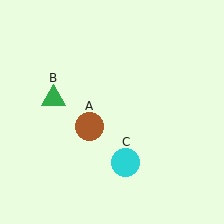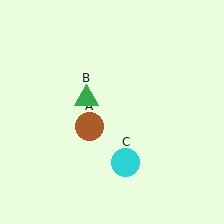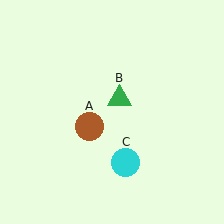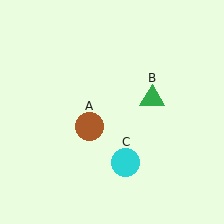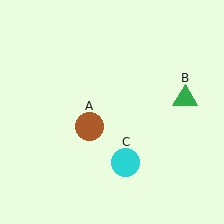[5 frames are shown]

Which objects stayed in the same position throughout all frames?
Brown circle (object A) and cyan circle (object C) remained stationary.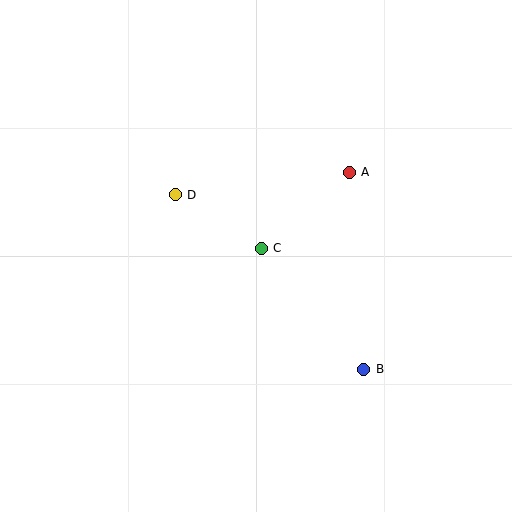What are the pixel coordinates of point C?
Point C is at (261, 248).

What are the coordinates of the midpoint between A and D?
The midpoint between A and D is at (262, 184).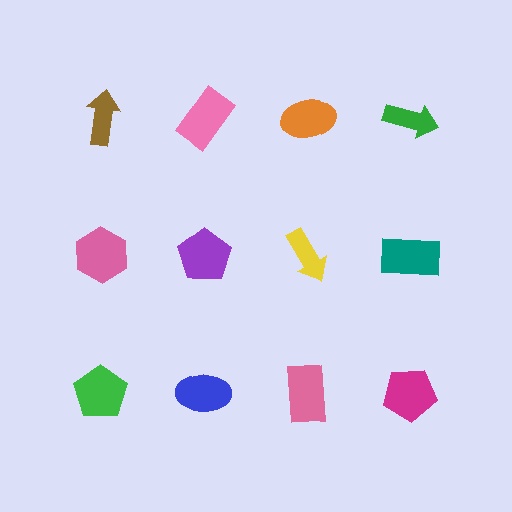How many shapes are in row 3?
4 shapes.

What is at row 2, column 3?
A yellow arrow.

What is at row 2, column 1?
A pink hexagon.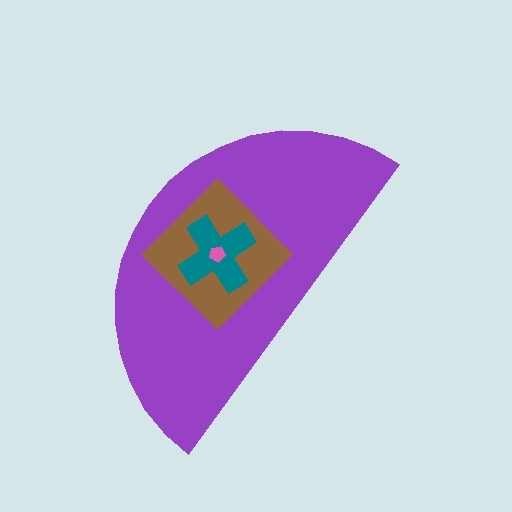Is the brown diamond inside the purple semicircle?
Yes.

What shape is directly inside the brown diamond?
The teal cross.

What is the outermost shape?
The purple semicircle.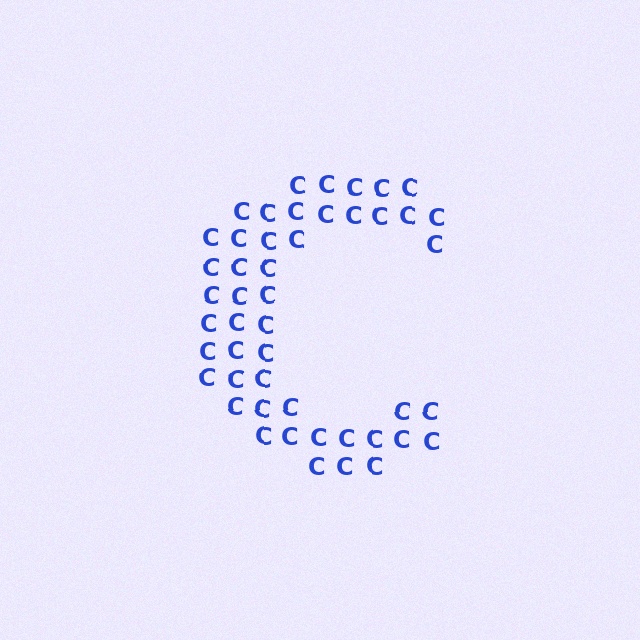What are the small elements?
The small elements are letter C's.